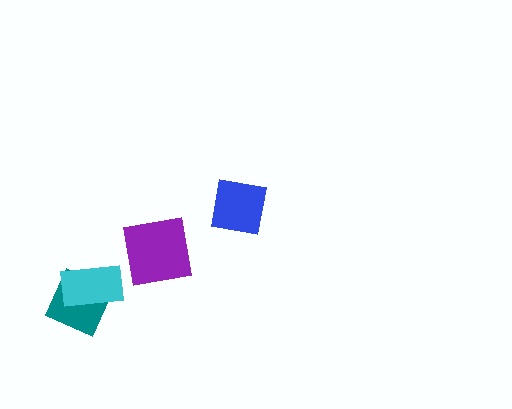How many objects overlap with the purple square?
0 objects overlap with the purple square.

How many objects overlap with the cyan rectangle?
1 object overlaps with the cyan rectangle.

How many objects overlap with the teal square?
1 object overlaps with the teal square.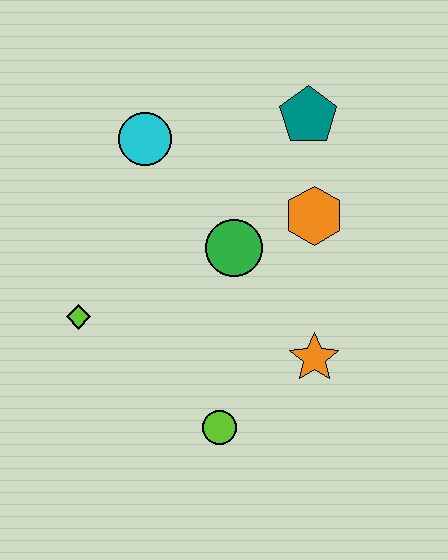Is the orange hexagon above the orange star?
Yes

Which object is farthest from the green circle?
The lime circle is farthest from the green circle.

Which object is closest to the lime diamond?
The green circle is closest to the lime diamond.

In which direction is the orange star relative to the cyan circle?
The orange star is below the cyan circle.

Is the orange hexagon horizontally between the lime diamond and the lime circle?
No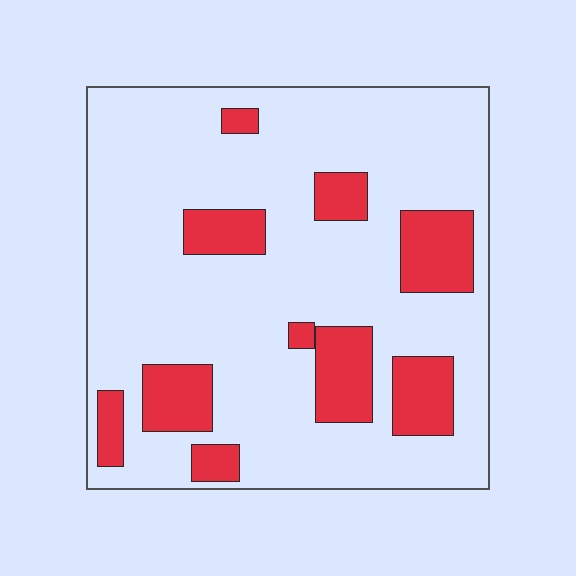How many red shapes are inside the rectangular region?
10.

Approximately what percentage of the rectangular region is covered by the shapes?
Approximately 20%.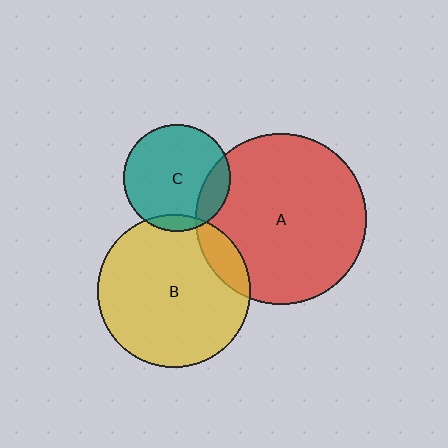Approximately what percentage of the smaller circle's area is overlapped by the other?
Approximately 15%.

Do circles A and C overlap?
Yes.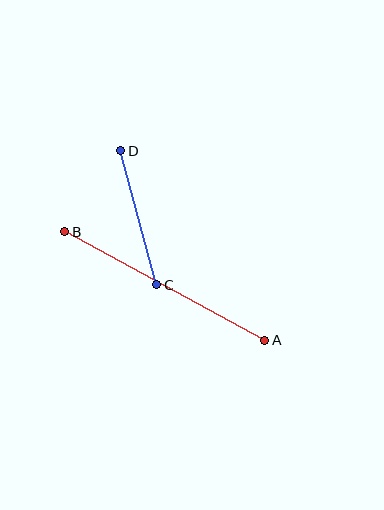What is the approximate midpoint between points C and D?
The midpoint is at approximately (139, 218) pixels.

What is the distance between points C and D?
The distance is approximately 139 pixels.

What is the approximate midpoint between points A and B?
The midpoint is at approximately (165, 286) pixels.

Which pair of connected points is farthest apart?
Points A and B are farthest apart.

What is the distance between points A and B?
The distance is approximately 228 pixels.